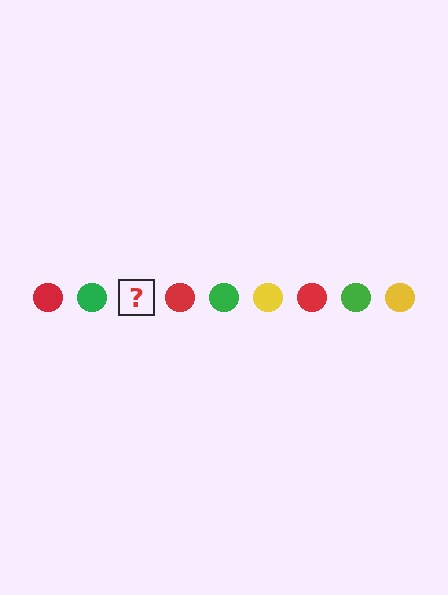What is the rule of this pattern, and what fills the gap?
The rule is that the pattern cycles through red, green, yellow circles. The gap should be filled with a yellow circle.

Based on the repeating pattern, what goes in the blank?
The blank should be a yellow circle.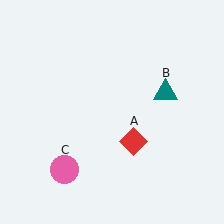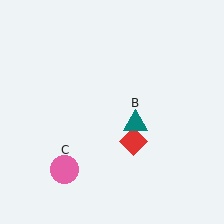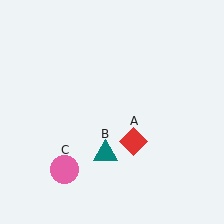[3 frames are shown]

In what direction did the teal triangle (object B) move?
The teal triangle (object B) moved down and to the left.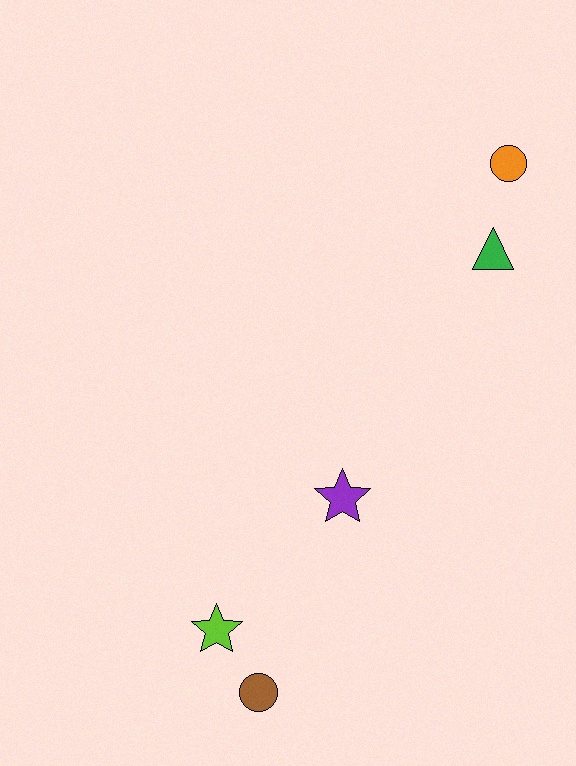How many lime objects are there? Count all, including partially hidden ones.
There is 1 lime object.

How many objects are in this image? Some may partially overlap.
There are 5 objects.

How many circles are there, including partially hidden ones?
There are 2 circles.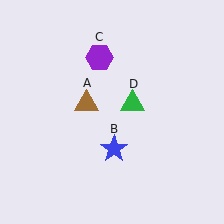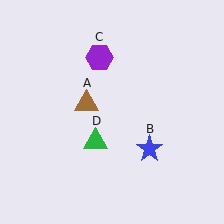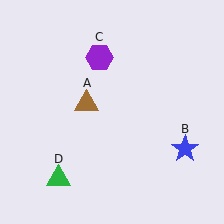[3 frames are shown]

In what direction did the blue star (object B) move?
The blue star (object B) moved right.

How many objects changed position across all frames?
2 objects changed position: blue star (object B), green triangle (object D).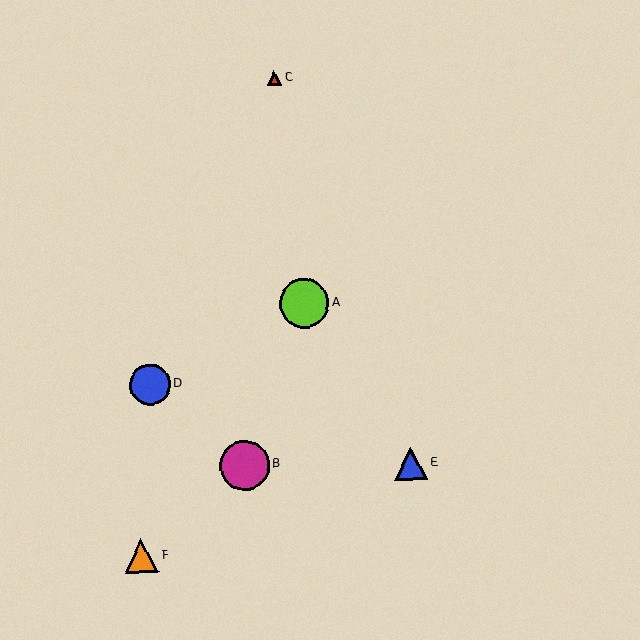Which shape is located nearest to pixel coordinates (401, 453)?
The blue triangle (labeled E) at (410, 464) is nearest to that location.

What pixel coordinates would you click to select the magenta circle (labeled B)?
Click at (244, 465) to select the magenta circle B.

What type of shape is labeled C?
Shape C is a red triangle.